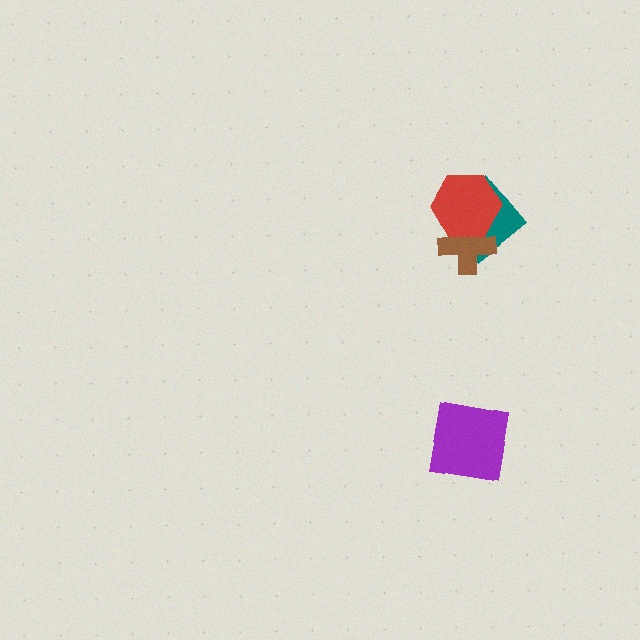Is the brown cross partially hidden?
Yes, it is partially covered by another shape.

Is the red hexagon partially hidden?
No, no other shape covers it.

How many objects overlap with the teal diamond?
2 objects overlap with the teal diamond.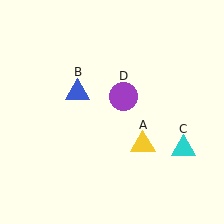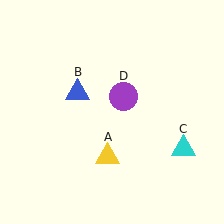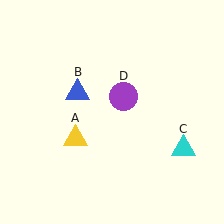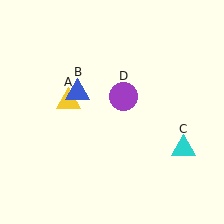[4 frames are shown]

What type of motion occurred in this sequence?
The yellow triangle (object A) rotated clockwise around the center of the scene.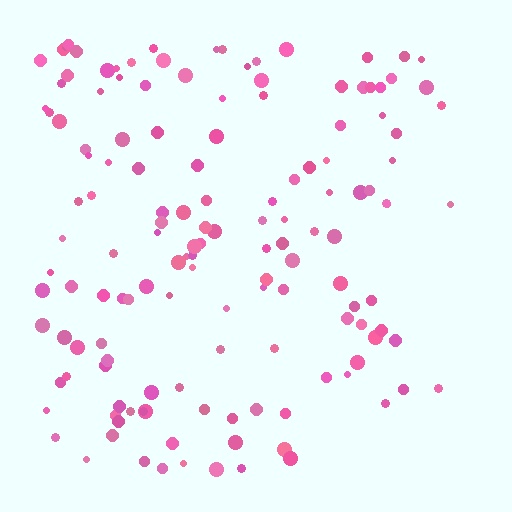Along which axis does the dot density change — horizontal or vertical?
Horizontal.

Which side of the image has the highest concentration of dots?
The left.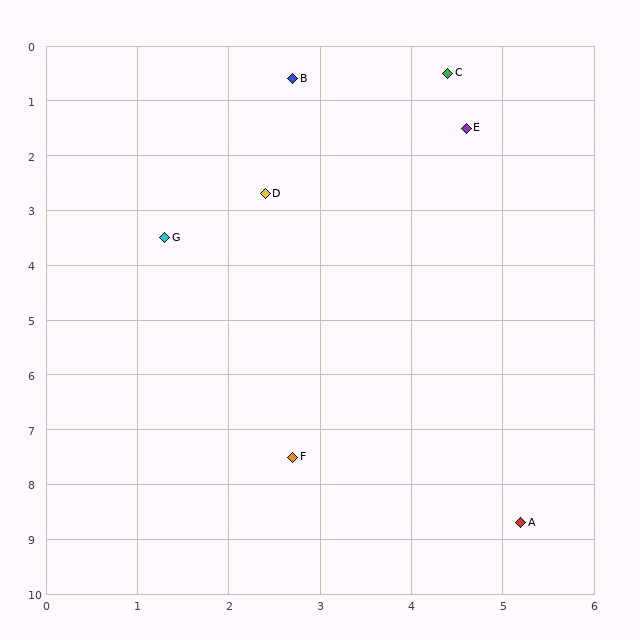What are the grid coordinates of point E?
Point E is at approximately (4.6, 1.5).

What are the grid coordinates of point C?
Point C is at approximately (4.4, 0.5).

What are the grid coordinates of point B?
Point B is at approximately (2.7, 0.6).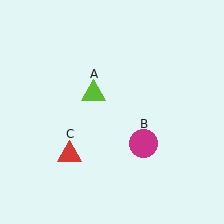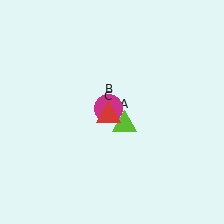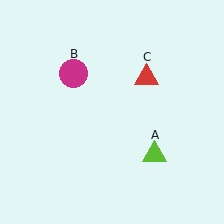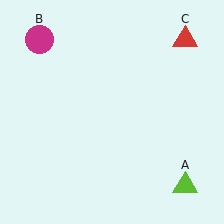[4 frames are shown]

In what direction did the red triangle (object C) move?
The red triangle (object C) moved up and to the right.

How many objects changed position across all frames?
3 objects changed position: lime triangle (object A), magenta circle (object B), red triangle (object C).